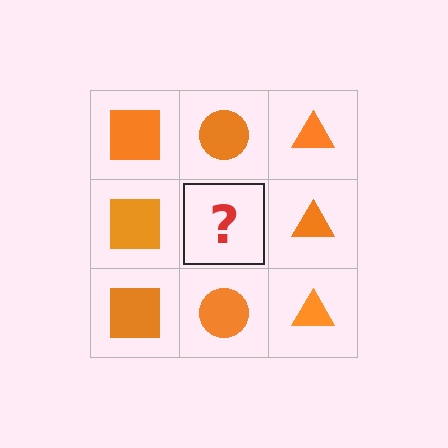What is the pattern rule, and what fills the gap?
The rule is that each column has a consistent shape. The gap should be filled with an orange circle.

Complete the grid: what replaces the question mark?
The question mark should be replaced with an orange circle.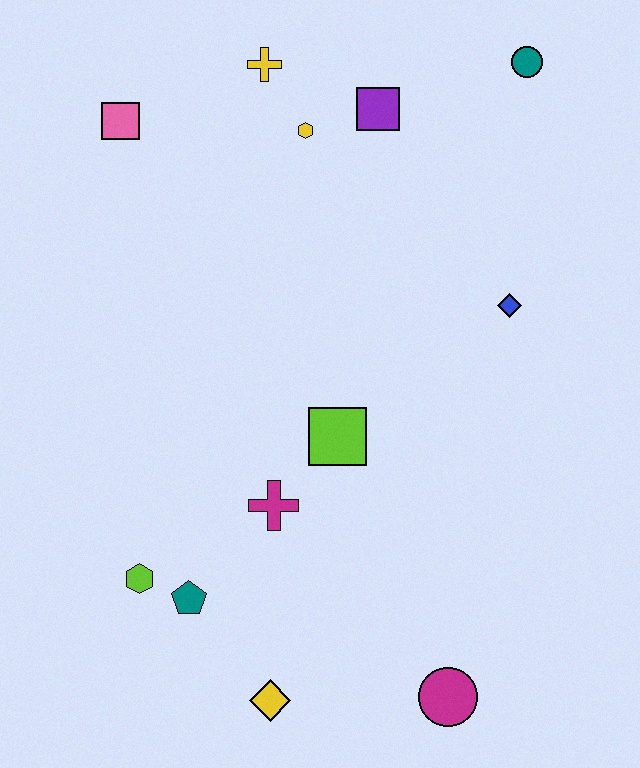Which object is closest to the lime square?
The magenta cross is closest to the lime square.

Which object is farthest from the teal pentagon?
The teal circle is farthest from the teal pentagon.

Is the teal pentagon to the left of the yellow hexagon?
Yes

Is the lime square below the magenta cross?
No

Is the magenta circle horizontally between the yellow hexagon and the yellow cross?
No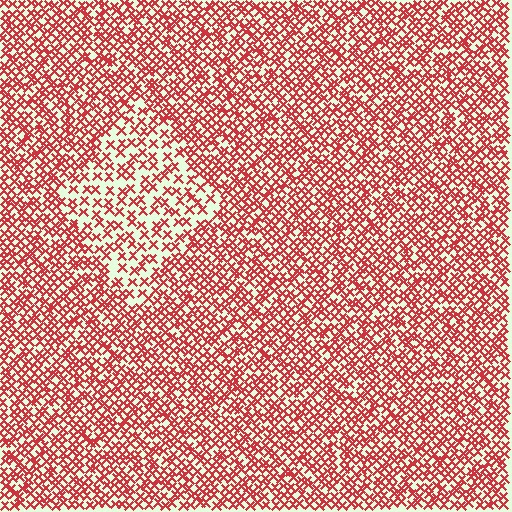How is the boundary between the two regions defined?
The boundary is defined by a change in element density (approximately 1.8x ratio). All elements are the same color, size, and shape.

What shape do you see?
I see a diamond.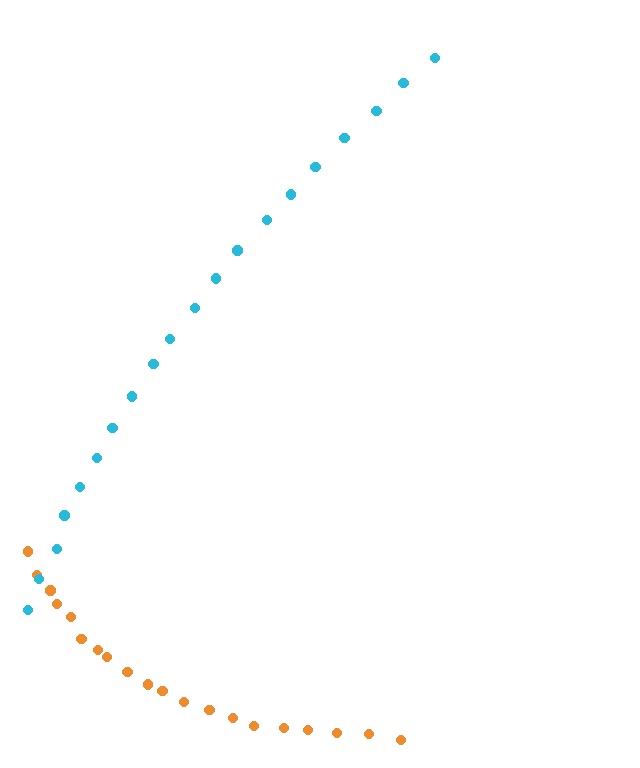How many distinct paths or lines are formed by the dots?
There are 2 distinct paths.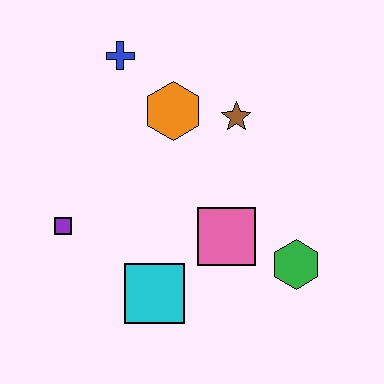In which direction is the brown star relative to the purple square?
The brown star is to the right of the purple square.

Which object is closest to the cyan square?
The pink square is closest to the cyan square.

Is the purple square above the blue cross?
No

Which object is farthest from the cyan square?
The blue cross is farthest from the cyan square.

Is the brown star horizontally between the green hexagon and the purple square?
Yes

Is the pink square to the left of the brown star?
Yes